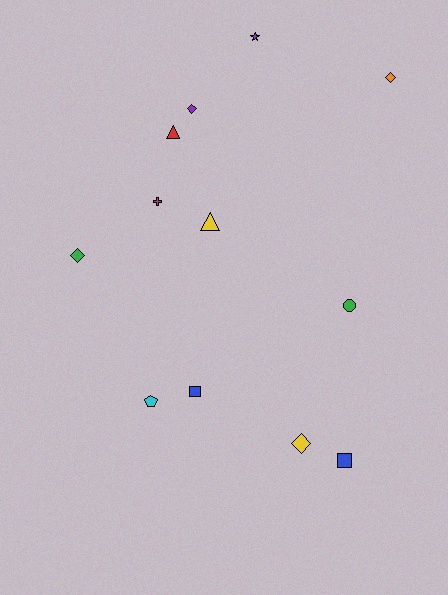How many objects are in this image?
There are 12 objects.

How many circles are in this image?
There is 1 circle.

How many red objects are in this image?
There is 1 red object.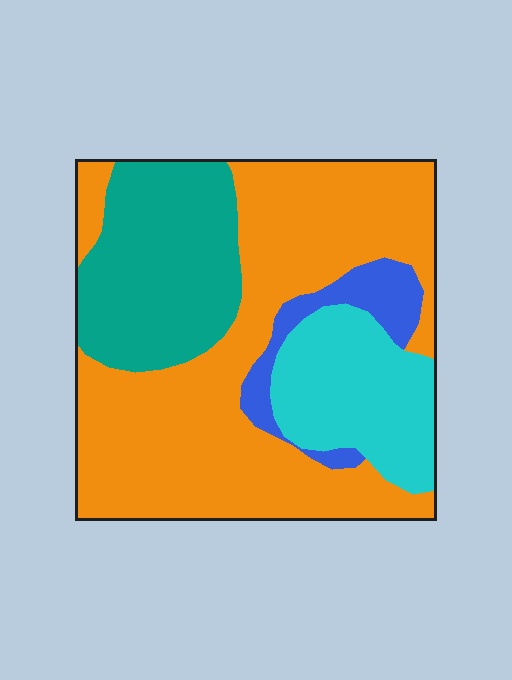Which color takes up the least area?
Blue, at roughly 5%.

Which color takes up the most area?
Orange, at roughly 55%.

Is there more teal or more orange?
Orange.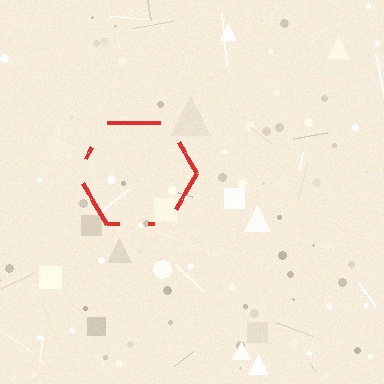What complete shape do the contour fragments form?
The contour fragments form a hexagon.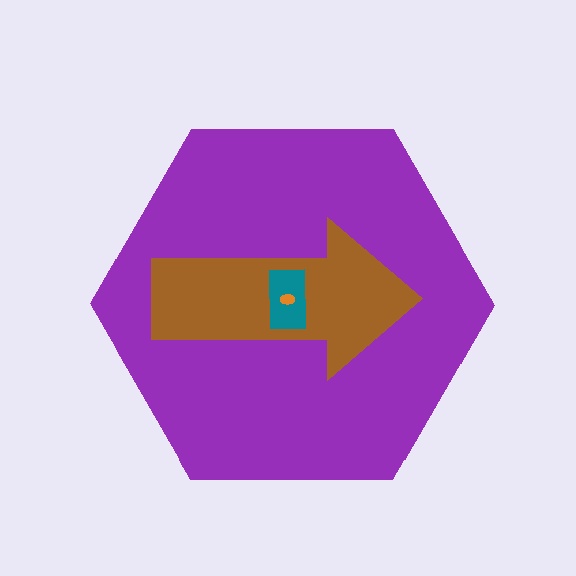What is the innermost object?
The orange ellipse.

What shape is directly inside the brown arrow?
The teal rectangle.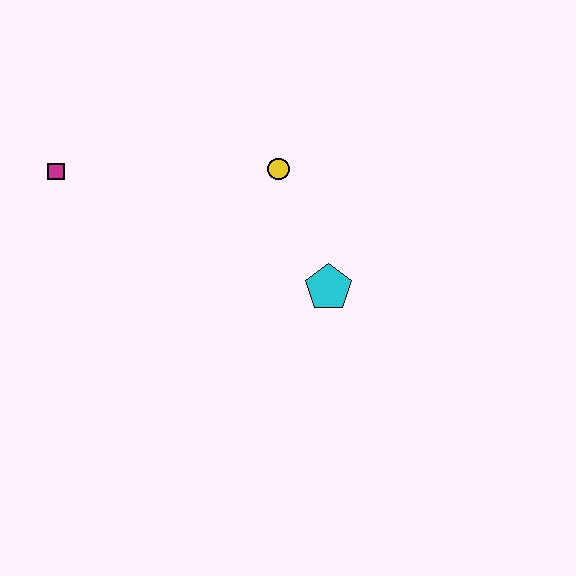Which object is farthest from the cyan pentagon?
The magenta square is farthest from the cyan pentagon.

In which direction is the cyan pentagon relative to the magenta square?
The cyan pentagon is to the right of the magenta square.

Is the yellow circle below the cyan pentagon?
No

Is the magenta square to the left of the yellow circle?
Yes